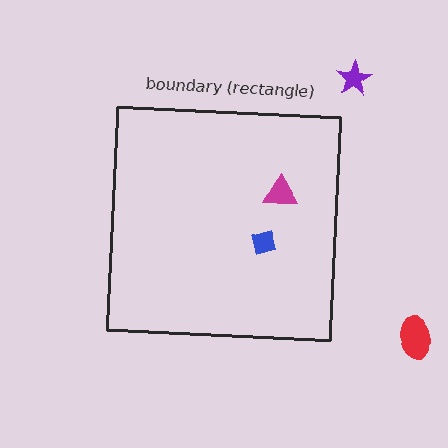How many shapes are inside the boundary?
2 inside, 2 outside.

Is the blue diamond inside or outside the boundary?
Inside.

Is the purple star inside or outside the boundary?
Outside.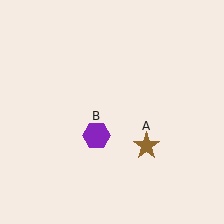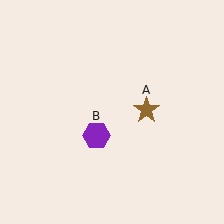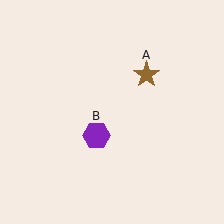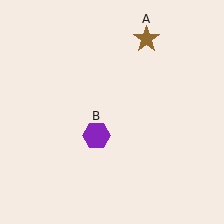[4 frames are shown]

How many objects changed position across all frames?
1 object changed position: brown star (object A).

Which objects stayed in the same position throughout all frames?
Purple hexagon (object B) remained stationary.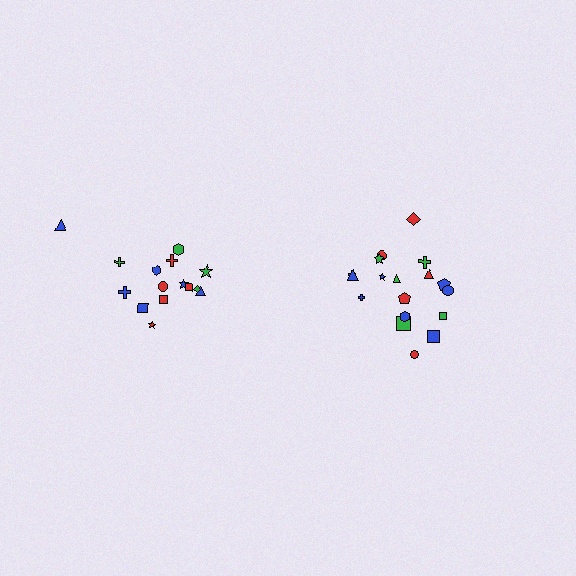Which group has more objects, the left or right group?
The right group.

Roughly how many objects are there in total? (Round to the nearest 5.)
Roughly 35 objects in total.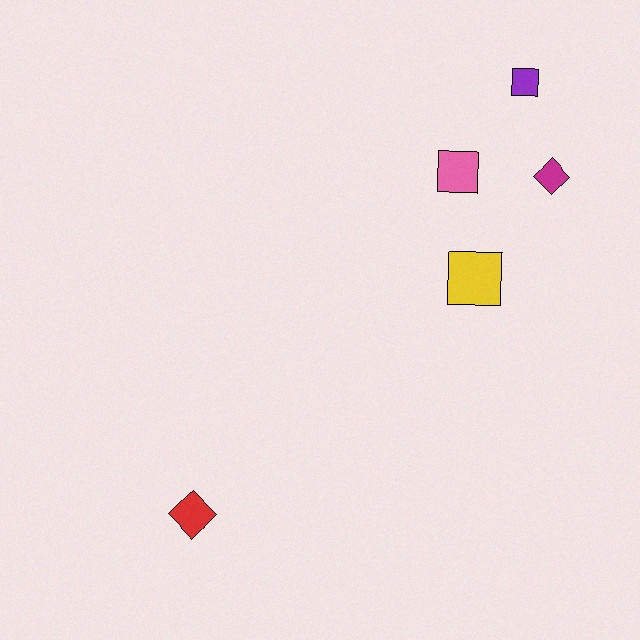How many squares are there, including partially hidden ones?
There are 3 squares.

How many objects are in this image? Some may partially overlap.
There are 5 objects.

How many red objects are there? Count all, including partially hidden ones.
There is 1 red object.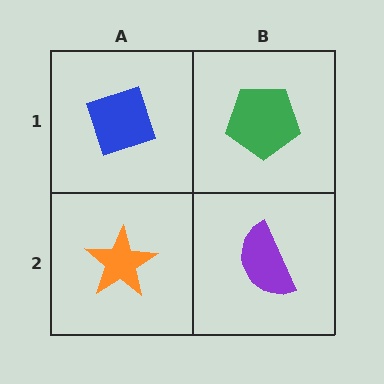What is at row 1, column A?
A blue diamond.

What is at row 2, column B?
A purple semicircle.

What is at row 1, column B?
A green pentagon.